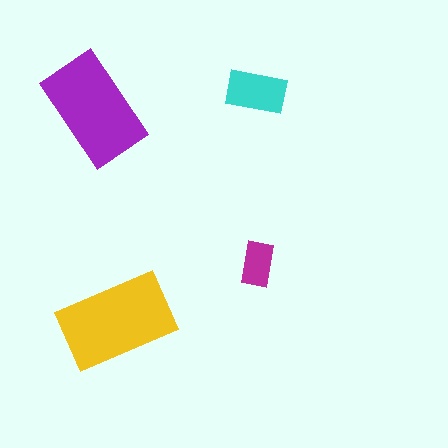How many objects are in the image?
There are 4 objects in the image.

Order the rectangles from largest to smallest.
the yellow one, the purple one, the cyan one, the magenta one.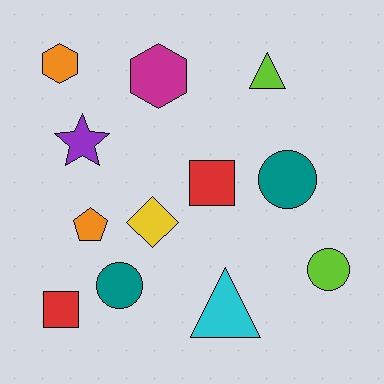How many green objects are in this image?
There are no green objects.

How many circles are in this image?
There are 3 circles.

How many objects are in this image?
There are 12 objects.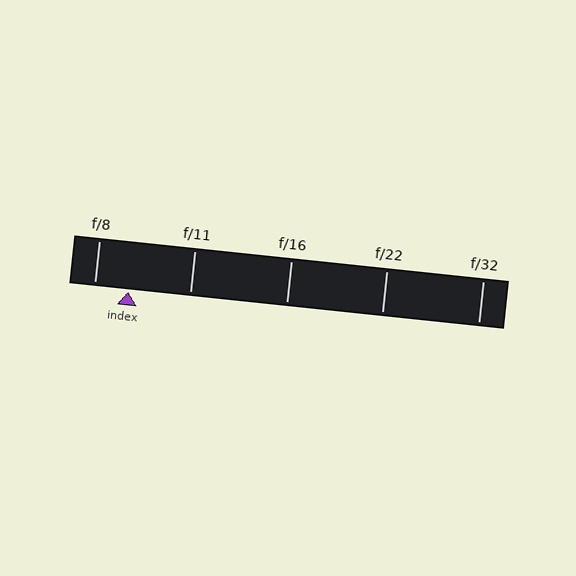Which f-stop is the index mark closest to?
The index mark is closest to f/8.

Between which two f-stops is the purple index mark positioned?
The index mark is between f/8 and f/11.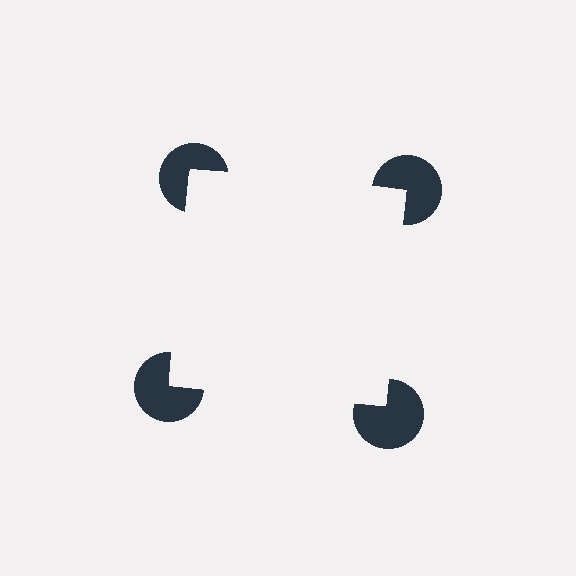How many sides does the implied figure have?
4 sides.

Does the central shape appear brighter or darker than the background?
It typically appears slightly brighter than the background, even though no actual brightness change is drawn.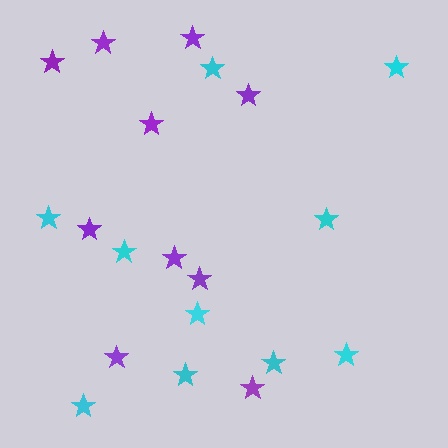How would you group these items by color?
There are 2 groups: one group of cyan stars (10) and one group of purple stars (10).